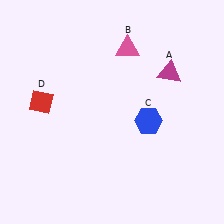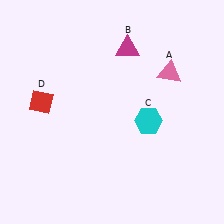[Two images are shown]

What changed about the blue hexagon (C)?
In Image 1, C is blue. In Image 2, it changed to cyan.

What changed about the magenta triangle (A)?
In Image 1, A is magenta. In Image 2, it changed to pink.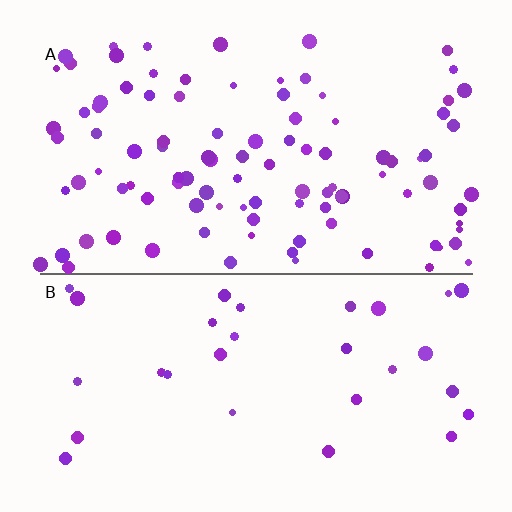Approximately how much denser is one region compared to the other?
Approximately 3.3× — region A over region B.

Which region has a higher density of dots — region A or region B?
A (the top).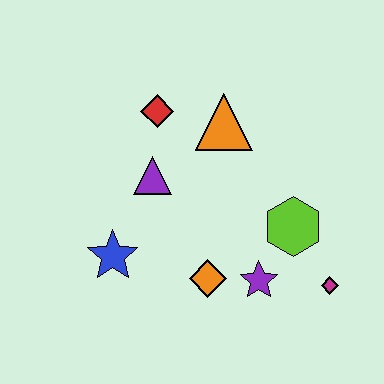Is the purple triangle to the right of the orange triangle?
No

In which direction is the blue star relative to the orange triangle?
The blue star is below the orange triangle.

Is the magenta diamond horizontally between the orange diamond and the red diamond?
No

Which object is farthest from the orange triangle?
The magenta diamond is farthest from the orange triangle.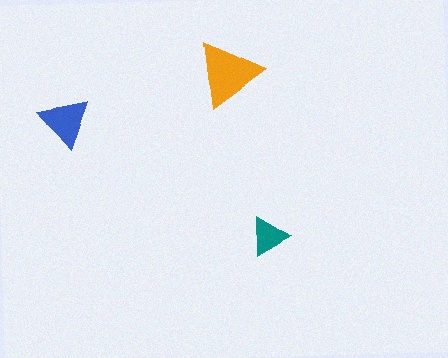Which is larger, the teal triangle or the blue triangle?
The blue one.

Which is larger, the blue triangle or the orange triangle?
The orange one.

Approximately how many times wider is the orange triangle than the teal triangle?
About 1.5 times wider.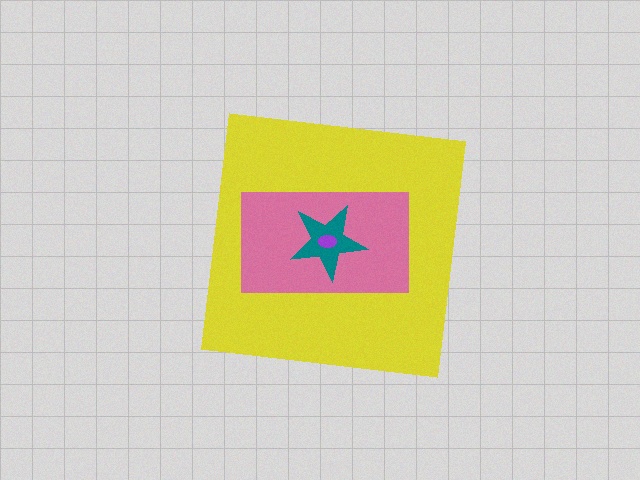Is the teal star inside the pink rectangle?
Yes.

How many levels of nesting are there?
4.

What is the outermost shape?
The yellow square.